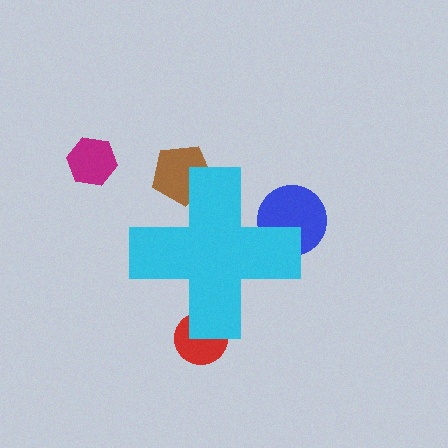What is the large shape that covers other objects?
A cyan cross.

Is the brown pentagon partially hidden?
Yes, the brown pentagon is partially hidden behind the cyan cross.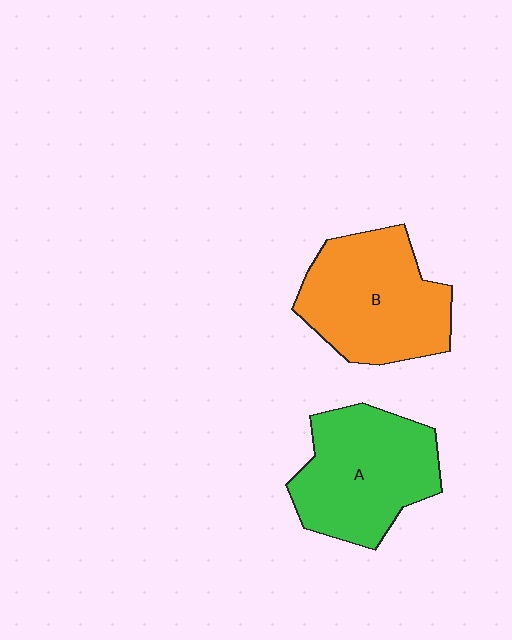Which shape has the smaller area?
Shape A (green).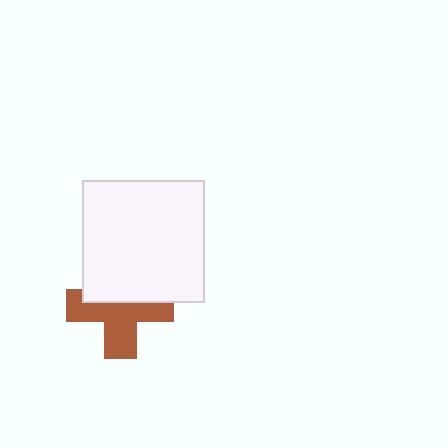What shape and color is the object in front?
The object in front is a white square.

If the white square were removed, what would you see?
You would see the complete brown cross.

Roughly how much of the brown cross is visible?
About half of it is visible (roughly 57%).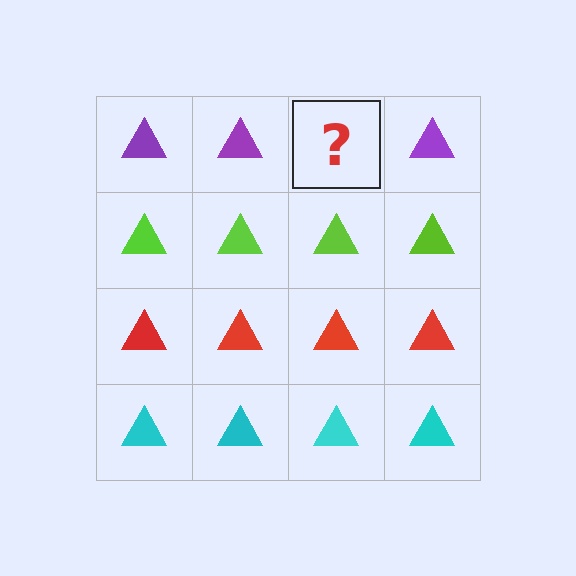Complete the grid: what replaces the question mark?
The question mark should be replaced with a purple triangle.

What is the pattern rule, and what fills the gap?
The rule is that each row has a consistent color. The gap should be filled with a purple triangle.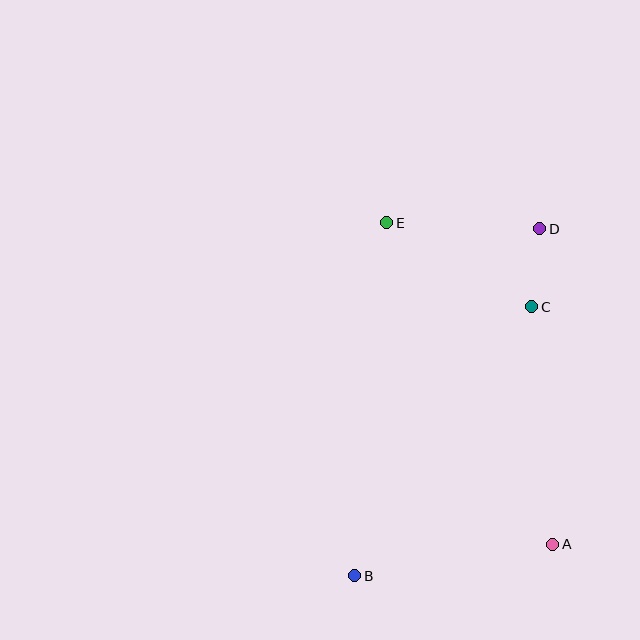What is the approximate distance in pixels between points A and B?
The distance between A and B is approximately 200 pixels.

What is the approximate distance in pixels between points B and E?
The distance between B and E is approximately 355 pixels.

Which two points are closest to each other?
Points C and D are closest to each other.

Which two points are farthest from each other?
Points B and D are farthest from each other.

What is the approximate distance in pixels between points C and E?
The distance between C and E is approximately 167 pixels.